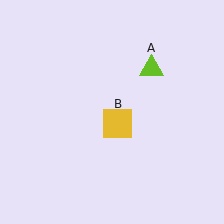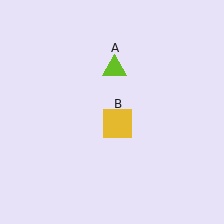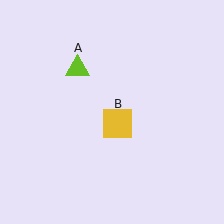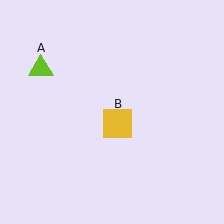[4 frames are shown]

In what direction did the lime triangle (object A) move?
The lime triangle (object A) moved left.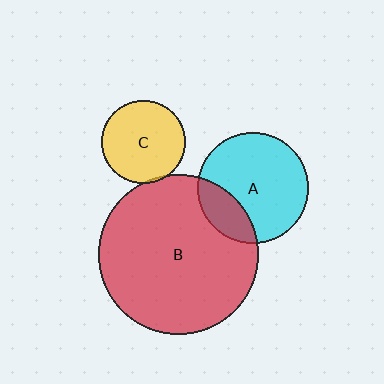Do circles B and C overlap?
Yes.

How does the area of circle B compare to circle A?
Approximately 2.1 times.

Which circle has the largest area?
Circle B (red).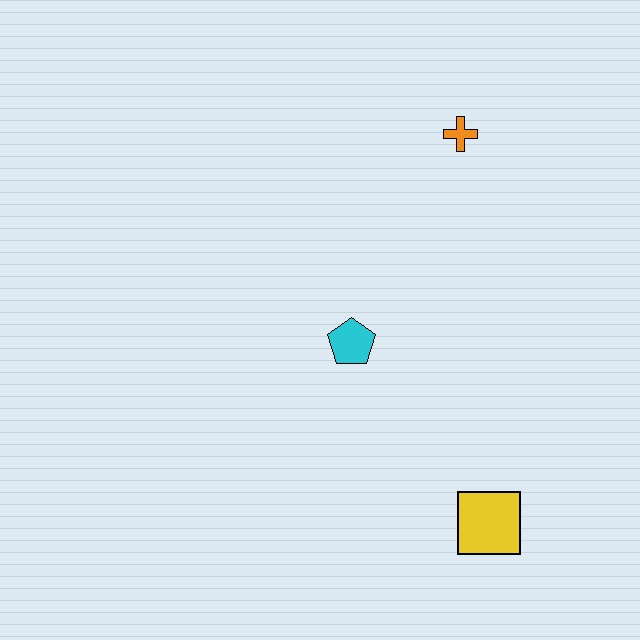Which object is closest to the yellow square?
The cyan pentagon is closest to the yellow square.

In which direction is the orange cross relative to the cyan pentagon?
The orange cross is above the cyan pentagon.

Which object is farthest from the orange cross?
The yellow square is farthest from the orange cross.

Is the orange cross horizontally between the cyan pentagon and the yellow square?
Yes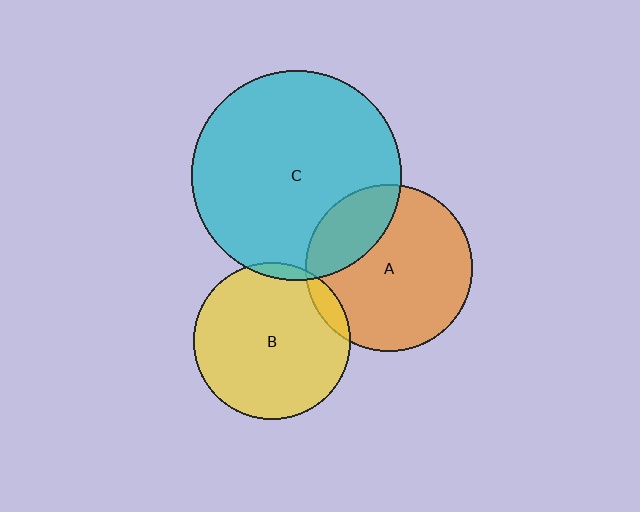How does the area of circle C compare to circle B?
Approximately 1.8 times.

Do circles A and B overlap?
Yes.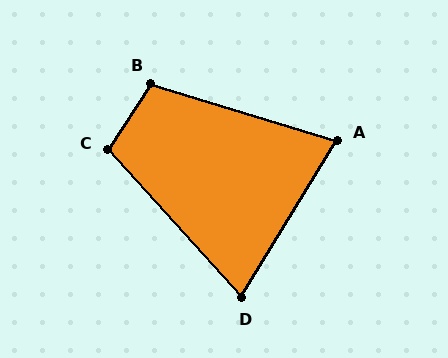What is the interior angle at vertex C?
Approximately 105 degrees (obtuse).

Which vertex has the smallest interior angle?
D, at approximately 73 degrees.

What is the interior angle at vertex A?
Approximately 75 degrees (acute).